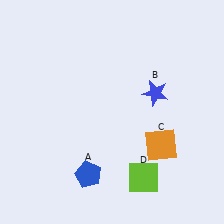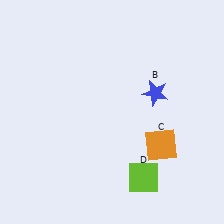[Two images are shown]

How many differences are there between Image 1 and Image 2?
There is 1 difference between the two images.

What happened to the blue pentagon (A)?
The blue pentagon (A) was removed in Image 2. It was in the bottom-left area of Image 1.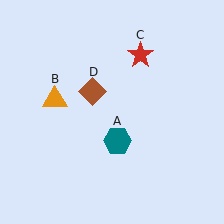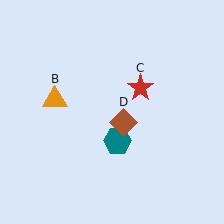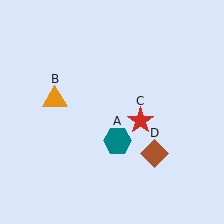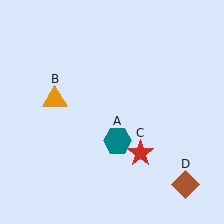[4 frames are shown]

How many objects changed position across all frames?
2 objects changed position: red star (object C), brown diamond (object D).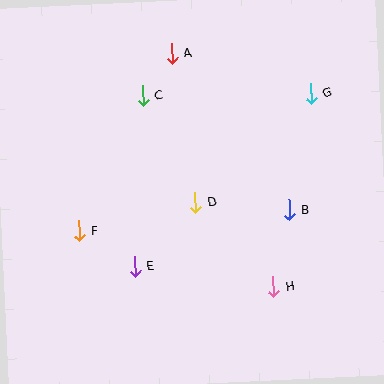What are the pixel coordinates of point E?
Point E is at (135, 267).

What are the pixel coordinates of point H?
Point H is at (273, 287).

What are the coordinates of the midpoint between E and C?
The midpoint between E and C is at (139, 181).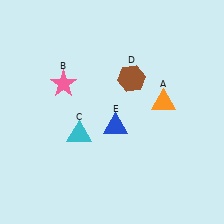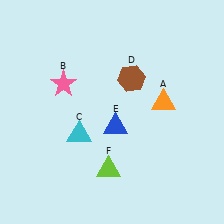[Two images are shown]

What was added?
A lime triangle (F) was added in Image 2.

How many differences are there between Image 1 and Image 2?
There is 1 difference between the two images.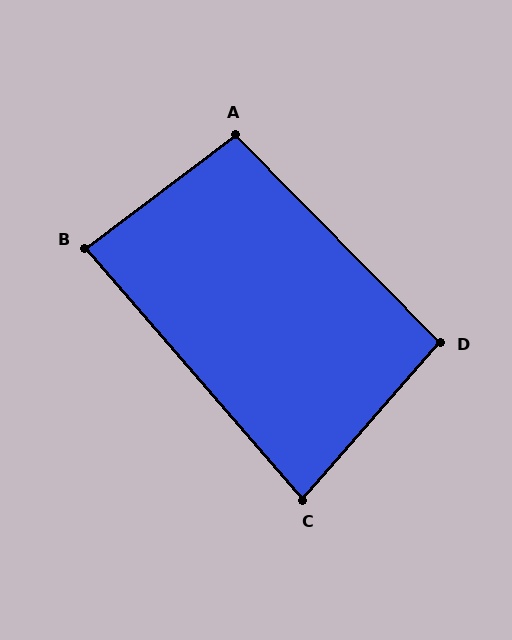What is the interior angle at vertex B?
Approximately 86 degrees (approximately right).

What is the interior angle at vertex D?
Approximately 94 degrees (approximately right).